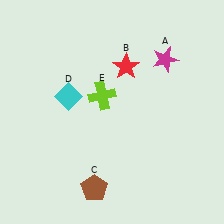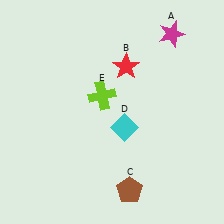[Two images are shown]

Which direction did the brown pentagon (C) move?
The brown pentagon (C) moved right.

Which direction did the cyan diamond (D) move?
The cyan diamond (D) moved right.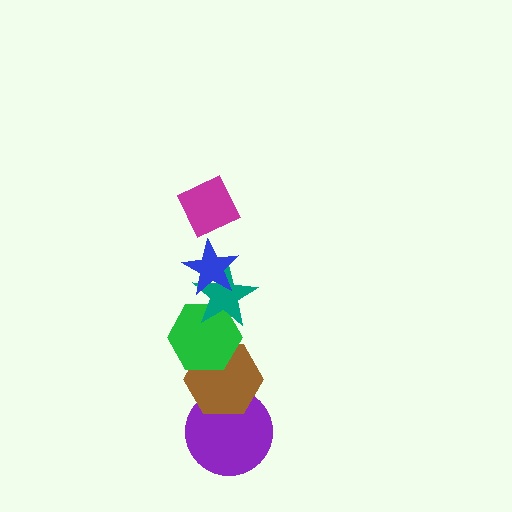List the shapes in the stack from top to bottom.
From top to bottom: the magenta diamond, the blue star, the teal star, the green hexagon, the brown hexagon, the purple circle.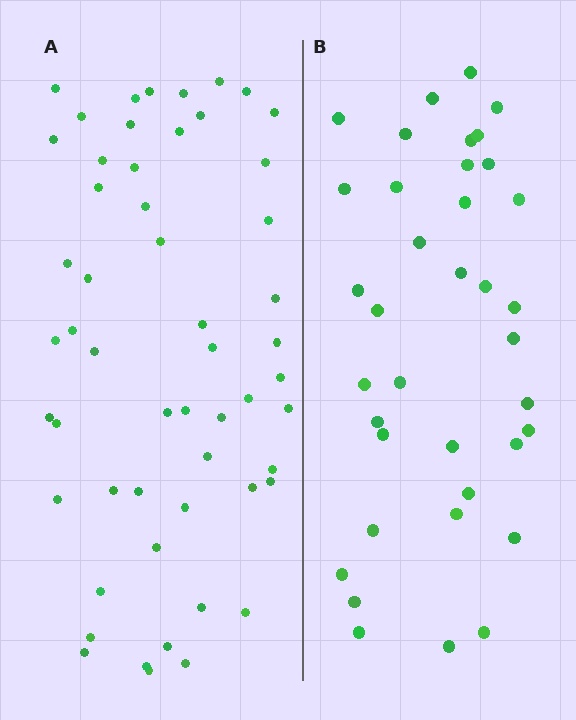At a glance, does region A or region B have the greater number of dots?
Region A (the left region) has more dots.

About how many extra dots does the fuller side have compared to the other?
Region A has approximately 15 more dots than region B.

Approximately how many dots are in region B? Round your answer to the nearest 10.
About 40 dots. (The exact count is 37, which rounds to 40.)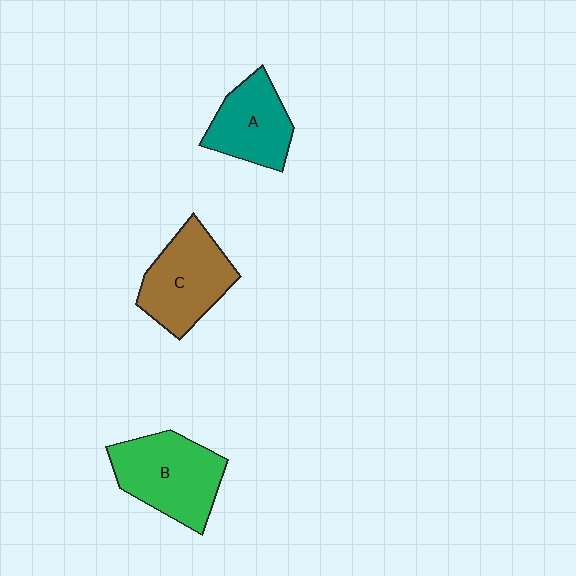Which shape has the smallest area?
Shape A (teal).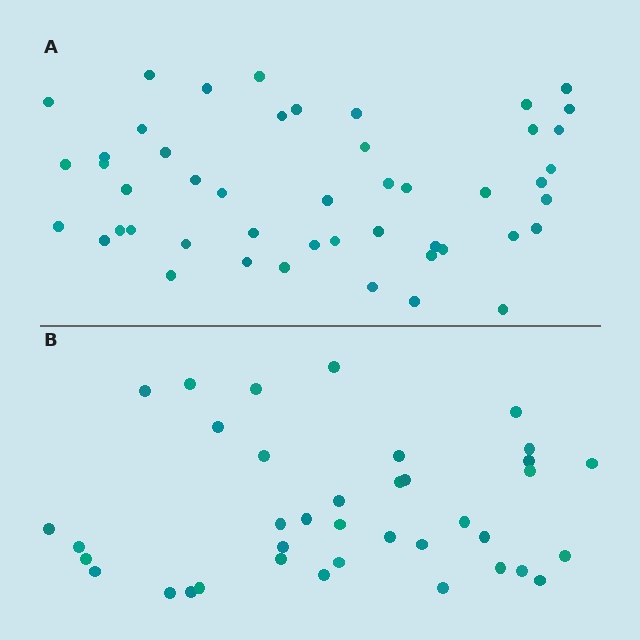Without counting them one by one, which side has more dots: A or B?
Region A (the top region) has more dots.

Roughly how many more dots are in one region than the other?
Region A has roughly 10 or so more dots than region B.